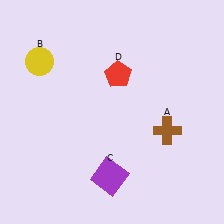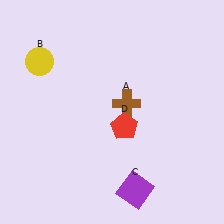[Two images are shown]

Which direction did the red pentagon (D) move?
The red pentagon (D) moved down.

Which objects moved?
The objects that moved are: the brown cross (A), the purple square (C), the red pentagon (D).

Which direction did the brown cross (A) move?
The brown cross (A) moved left.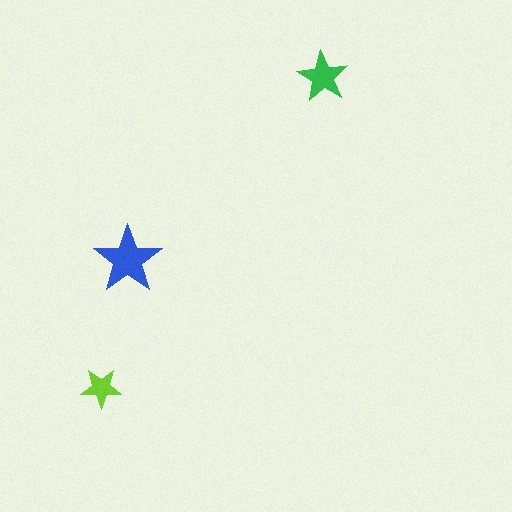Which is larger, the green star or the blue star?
The blue one.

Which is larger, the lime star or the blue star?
The blue one.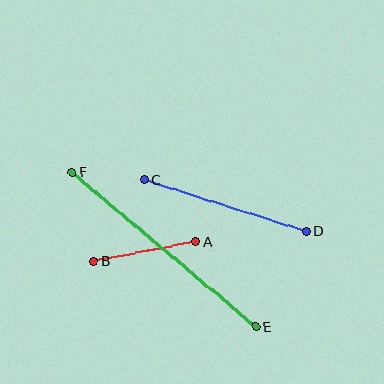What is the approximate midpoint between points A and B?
The midpoint is at approximately (145, 252) pixels.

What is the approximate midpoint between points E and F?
The midpoint is at approximately (164, 250) pixels.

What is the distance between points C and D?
The distance is approximately 170 pixels.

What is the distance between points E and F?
The distance is approximately 240 pixels.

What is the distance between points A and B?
The distance is approximately 104 pixels.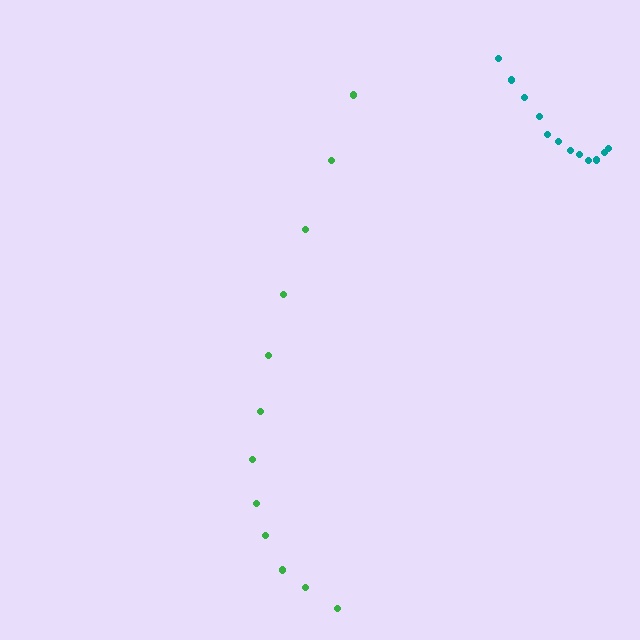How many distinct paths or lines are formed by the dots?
There are 2 distinct paths.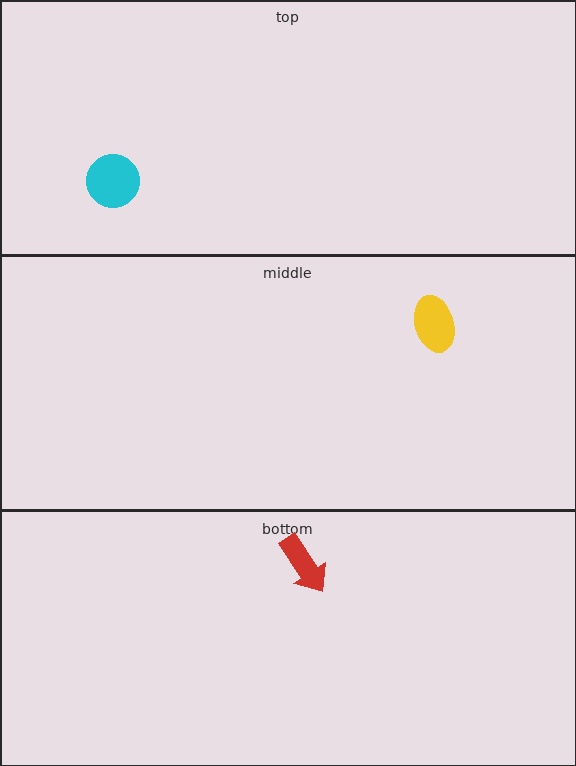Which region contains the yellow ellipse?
The middle region.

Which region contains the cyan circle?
The top region.